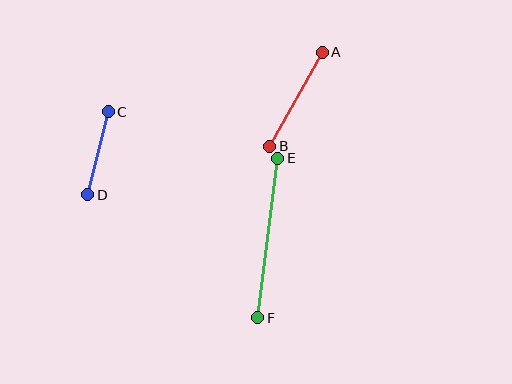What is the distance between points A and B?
The distance is approximately 108 pixels.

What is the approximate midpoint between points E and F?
The midpoint is at approximately (268, 238) pixels.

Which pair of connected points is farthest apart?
Points E and F are farthest apart.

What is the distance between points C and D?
The distance is approximately 85 pixels.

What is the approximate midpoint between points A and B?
The midpoint is at approximately (296, 99) pixels.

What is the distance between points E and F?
The distance is approximately 161 pixels.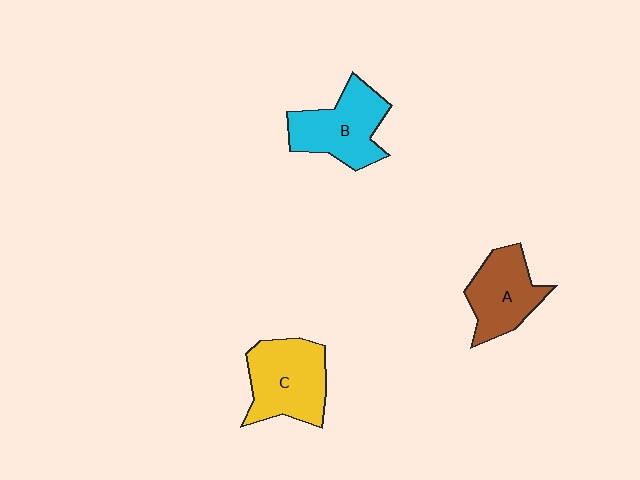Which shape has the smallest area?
Shape A (brown).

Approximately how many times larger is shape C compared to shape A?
Approximately 1.2 times.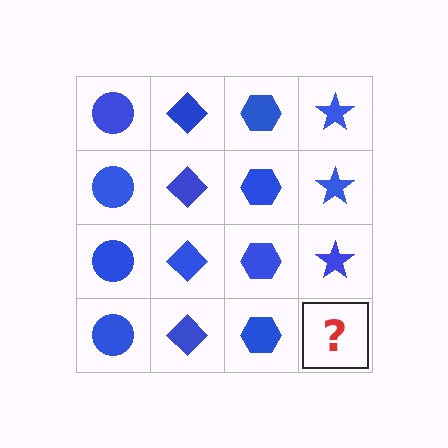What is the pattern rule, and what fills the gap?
The rule is that each column has a consistent shape. The gap should be filled with a blue star.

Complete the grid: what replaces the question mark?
The question mark should be replaced with a blue star.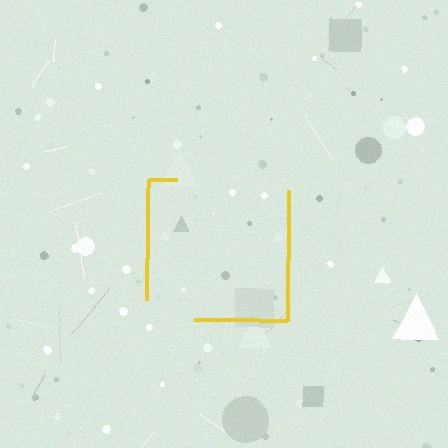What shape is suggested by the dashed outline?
The dashed outline suggests a square.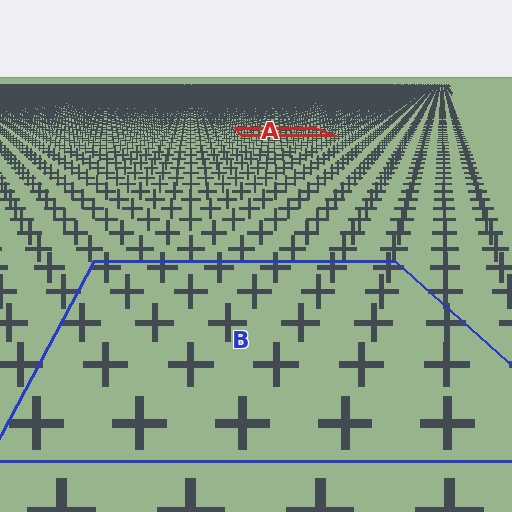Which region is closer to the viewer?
Region B is closer. The texture elements there are larger and more spread out.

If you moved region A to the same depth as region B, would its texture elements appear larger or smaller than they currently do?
They would appear larger. At a closer depth, the same texture elements are projected at a bigger on-screen size.